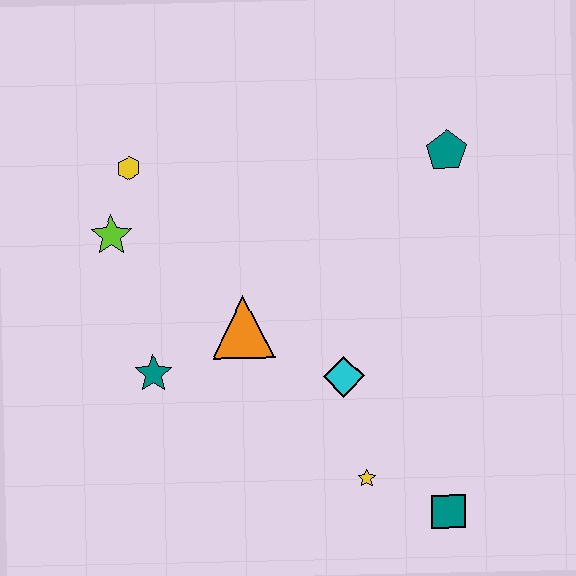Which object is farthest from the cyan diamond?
The yellow hexagon is farthest from the cyan diamond.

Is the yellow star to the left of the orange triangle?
No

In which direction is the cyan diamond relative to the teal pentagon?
The cyan diamond is below the teal pentagon.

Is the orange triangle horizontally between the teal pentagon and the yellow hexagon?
Yes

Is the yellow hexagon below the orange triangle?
No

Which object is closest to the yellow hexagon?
The lime star is closest to the yellow hexagon.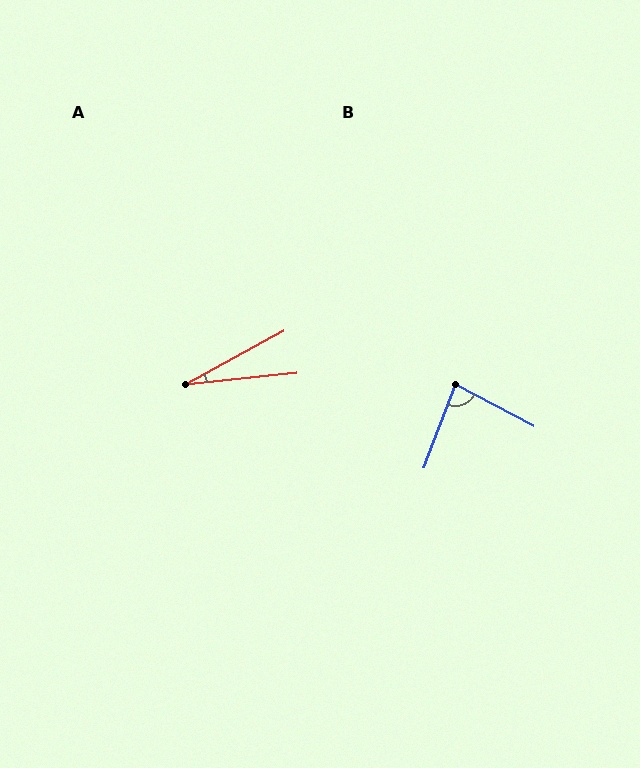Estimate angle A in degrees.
Approximately 23 degrees.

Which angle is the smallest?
A, at approximately 23 degrees.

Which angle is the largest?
B, at approximately 83 degrees.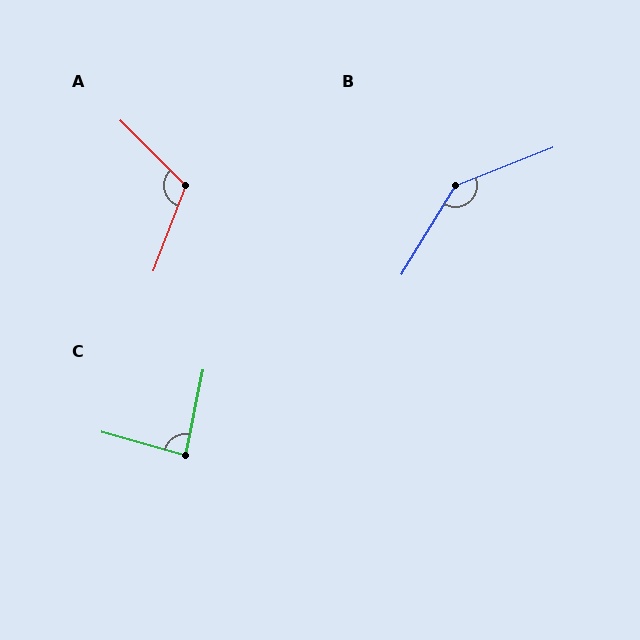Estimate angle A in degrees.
Approximately 114 degrees.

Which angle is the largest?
B, at approximately 143 degrees.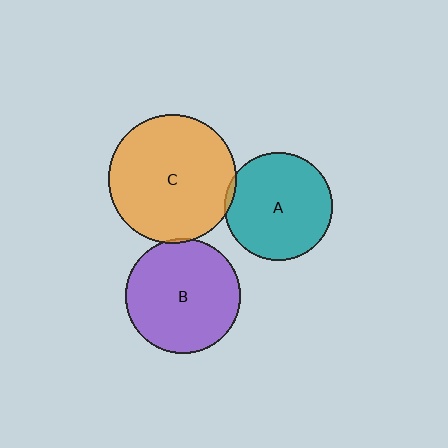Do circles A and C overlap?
Yes.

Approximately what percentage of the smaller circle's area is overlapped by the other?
Approximately 5%.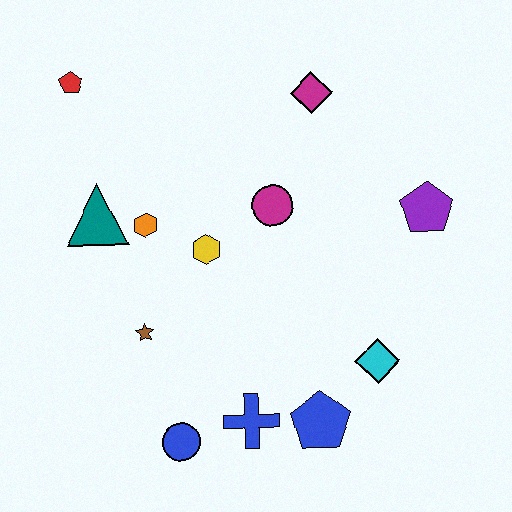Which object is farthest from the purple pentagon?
The red pentagon is farthest from the purple pentagon.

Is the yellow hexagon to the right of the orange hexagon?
Yes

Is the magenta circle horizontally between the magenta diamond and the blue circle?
Yes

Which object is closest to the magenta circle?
The yellow hexagon is closest to the magenta circle.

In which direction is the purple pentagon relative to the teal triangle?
The purple pentagon is to the right of the teal triangle.